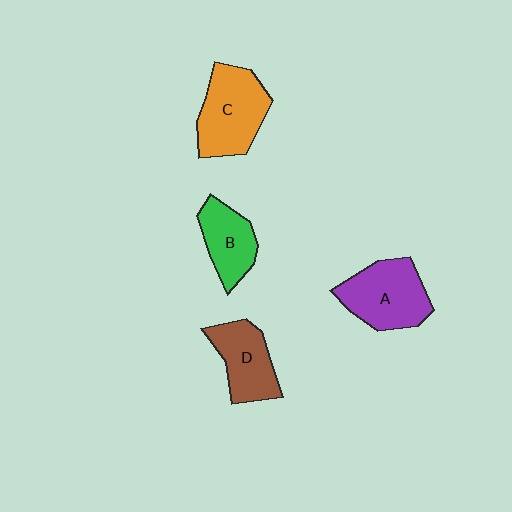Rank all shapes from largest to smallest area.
From largest to smallest: C (orange), A (purple), D (brown), B (green).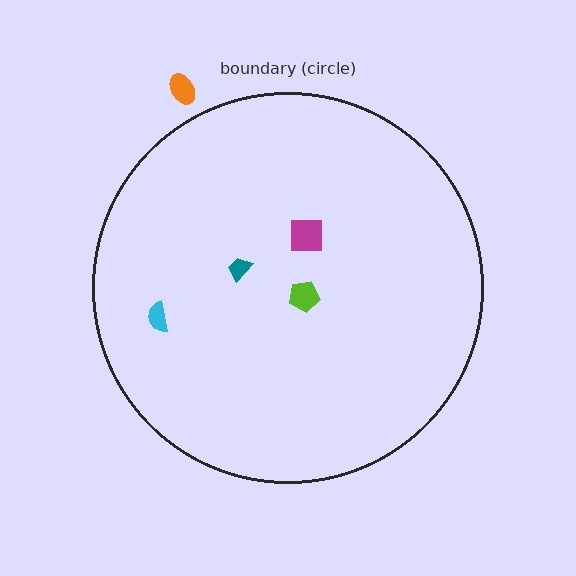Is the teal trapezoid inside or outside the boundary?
Inside.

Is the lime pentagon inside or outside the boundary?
Inside.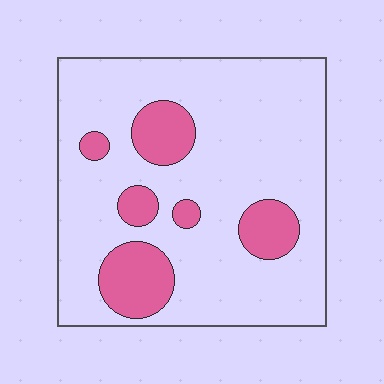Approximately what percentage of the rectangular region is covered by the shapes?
Approximately 20%.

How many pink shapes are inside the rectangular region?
6.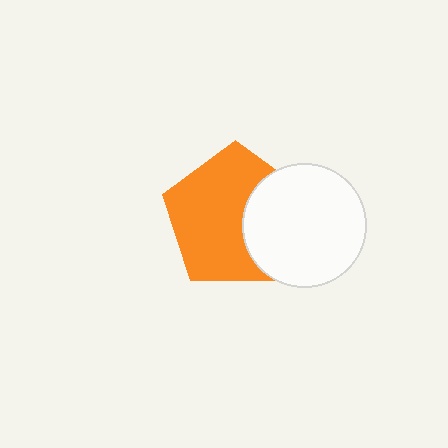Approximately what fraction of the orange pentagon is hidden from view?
Roughly 34% of the orange pentagon is hidden behind the white circle.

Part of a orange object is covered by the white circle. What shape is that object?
It is a pentagon.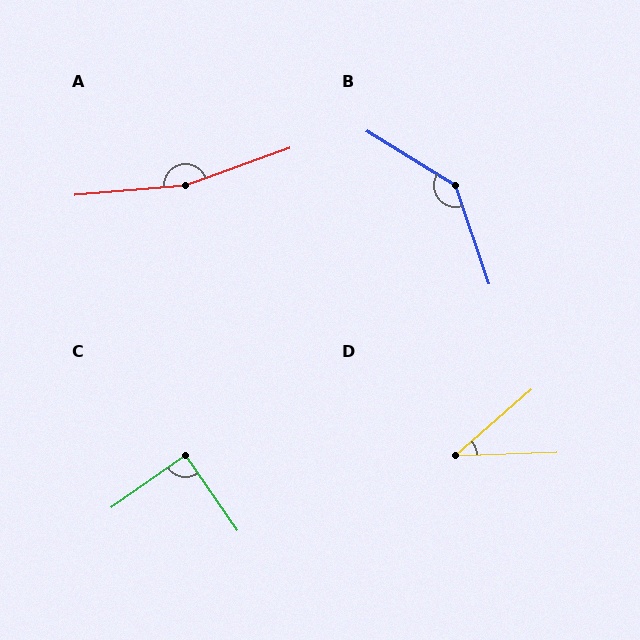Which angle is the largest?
A, at approximately 165 degrees.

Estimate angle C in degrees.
Approximately 89 degrees.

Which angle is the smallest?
D, at approximately 39 degrees.